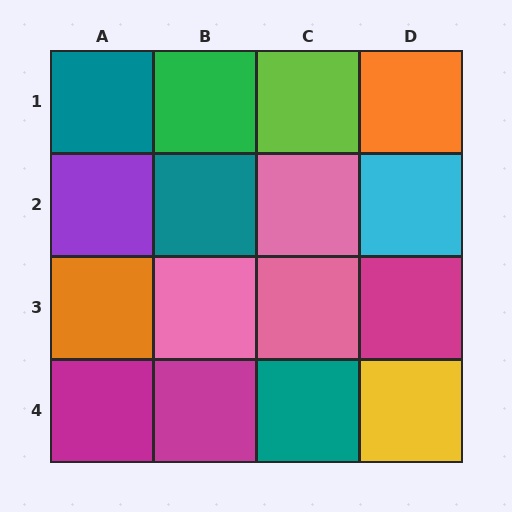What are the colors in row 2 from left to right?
Purple, teal, pink, cyan.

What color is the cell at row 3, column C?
Pink.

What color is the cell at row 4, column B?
Magenta.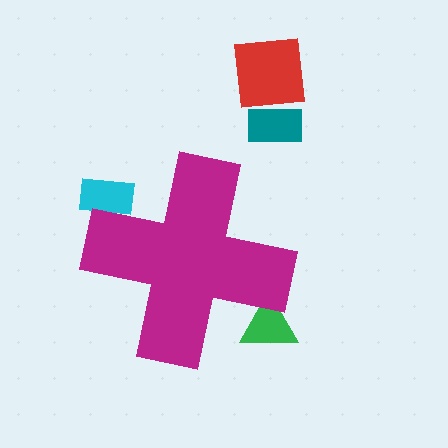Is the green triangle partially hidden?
Yes, the green triangle is partially hidden behind the magenta cross.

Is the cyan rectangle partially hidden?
Yes, the cyan rectangle is partially hidden behind the magenta cross.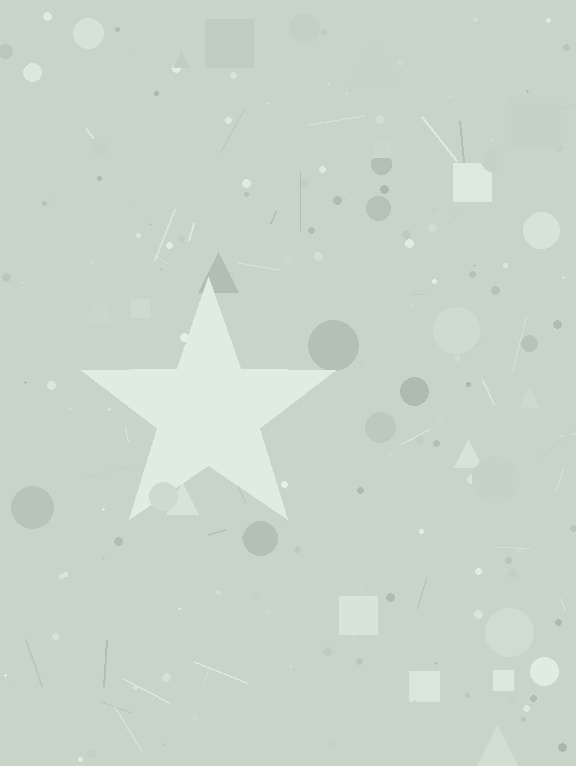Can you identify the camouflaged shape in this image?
The camouflaged shape is a star.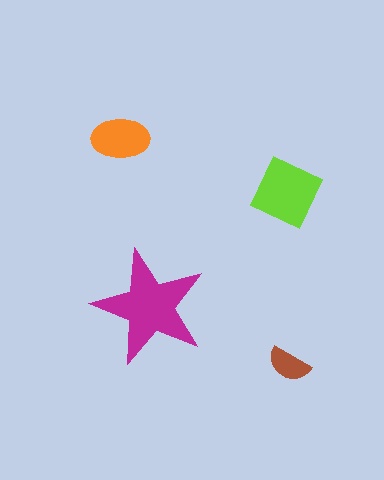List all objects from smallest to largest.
The brown semicircle, the orange ellipse, the lime square, the magenta star.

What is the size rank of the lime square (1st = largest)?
2nd.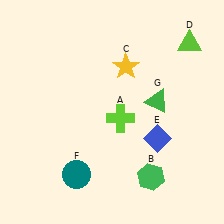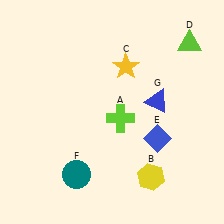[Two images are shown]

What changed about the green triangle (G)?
In Image 1, G is green. In Image 2, it changed to blue.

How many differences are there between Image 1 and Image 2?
There are 2 differences between the two images.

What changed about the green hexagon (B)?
In Image 1, B is green. In Image 2, it changed to yellow.